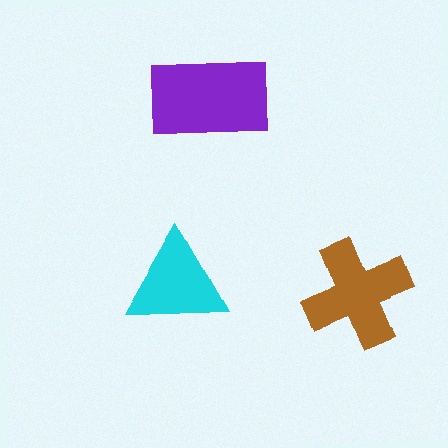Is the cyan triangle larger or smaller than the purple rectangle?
Smaller.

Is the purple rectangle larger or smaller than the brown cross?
Larger.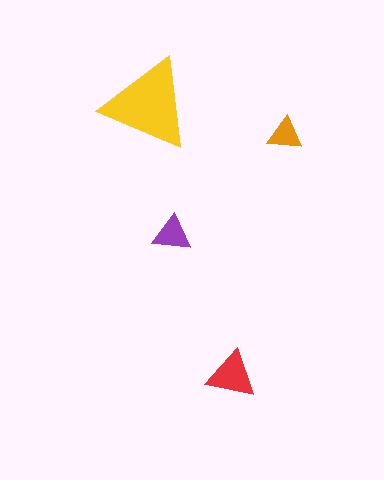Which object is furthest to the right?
The orange triangle is rightmost.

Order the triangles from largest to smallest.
the yellow one, the red one, the purple one, the orange one.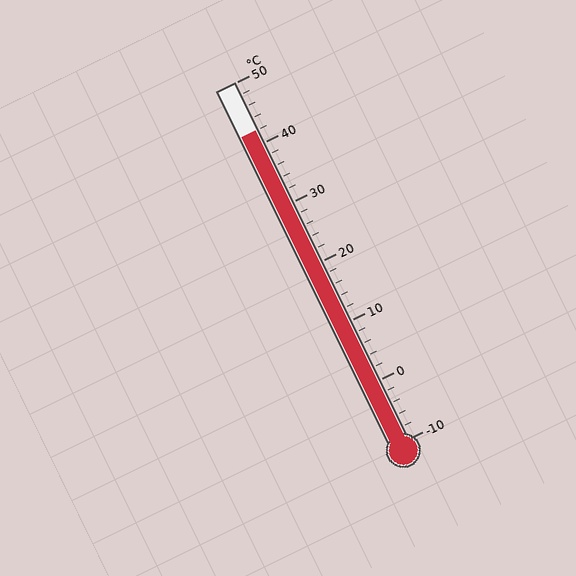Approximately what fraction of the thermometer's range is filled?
The thermometer is filled to approximately 85% of its range.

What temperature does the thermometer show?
The thermometer shows approximately 42°C.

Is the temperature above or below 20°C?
The temperature is above 20°C.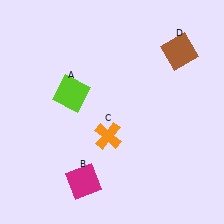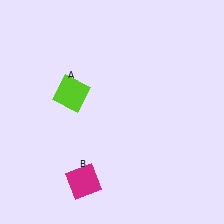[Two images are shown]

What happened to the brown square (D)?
The brown square (D) was removed in Image 2. It was in the top-right area of Image 1.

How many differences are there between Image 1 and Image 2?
There are 2 differences between the two images.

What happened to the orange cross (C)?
The orange cross (C) was removed in Image 2. It was in the bottom-left area of Image 1.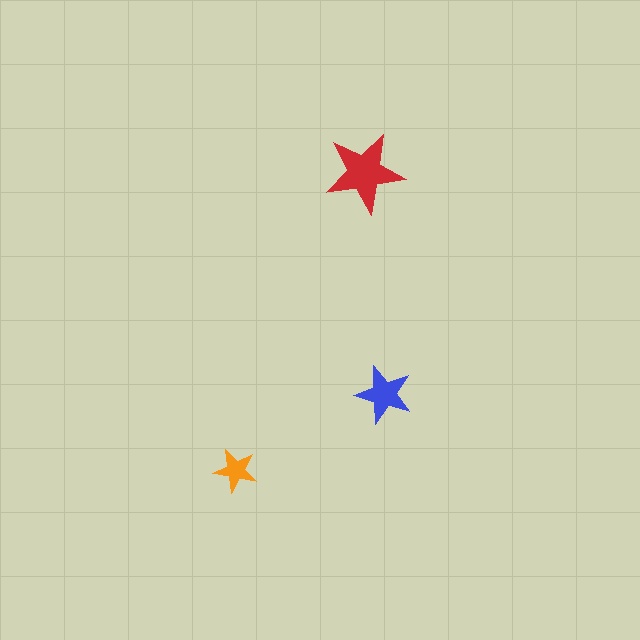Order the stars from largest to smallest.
the red one, the blue one, the orange one.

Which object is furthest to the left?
The orange star is leftmost.